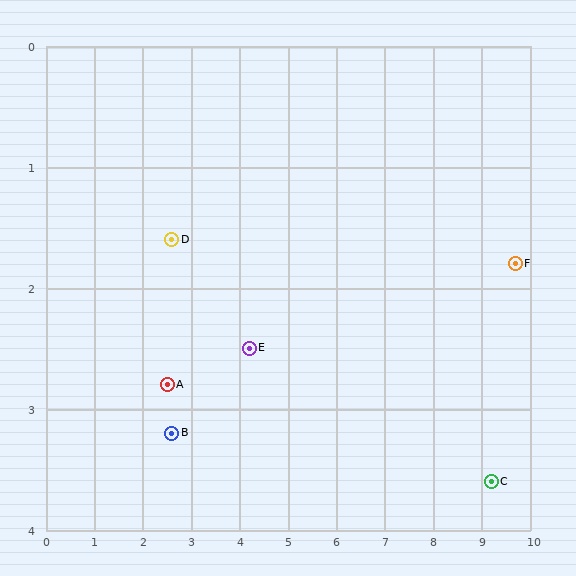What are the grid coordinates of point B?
Point B is at approximately (2.6, 3.2).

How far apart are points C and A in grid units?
Points C and A are about 6.7 grid units apart.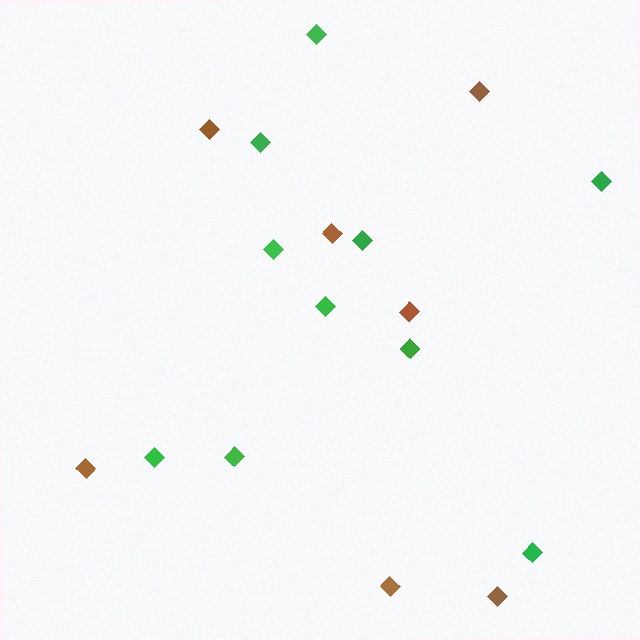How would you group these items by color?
There are 2 groups: one group of brown diamonds (7) and one group of green diamonds (10).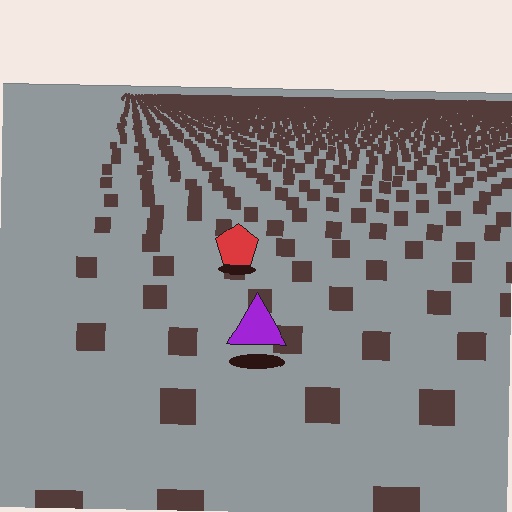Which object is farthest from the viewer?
The red pentagon is farthest from the viewer. It appears smaller and the ground texture around it is denser.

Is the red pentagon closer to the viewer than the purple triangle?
No. The purple triangle is closer — you can tell from the texture gradient: the ground texture is coarser near it.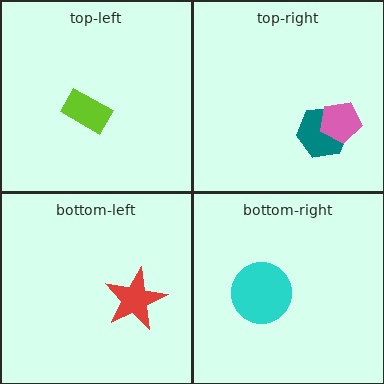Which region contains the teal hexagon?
The top-right region.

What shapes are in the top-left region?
The lime rectangle.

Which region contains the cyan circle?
The bottom-right region.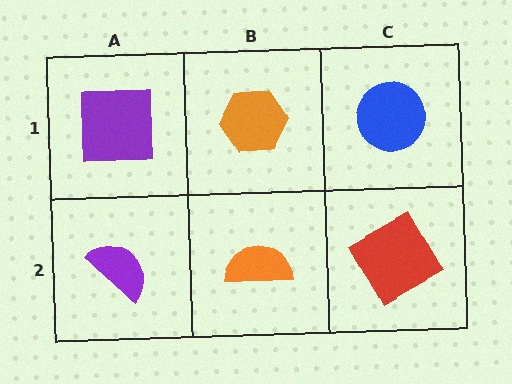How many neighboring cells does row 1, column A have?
2.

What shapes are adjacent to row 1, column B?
An orange semicircle (row 2, column B), a purple square (row 1, column A), a blue circle (row 1, column C).